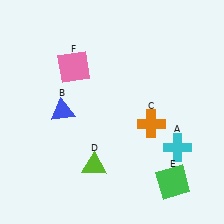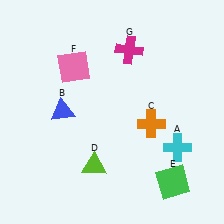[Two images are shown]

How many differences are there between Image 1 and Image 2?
There is 1 difference between the two images.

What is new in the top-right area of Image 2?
A magenta cross (G) was added in the top-right area of Image 2.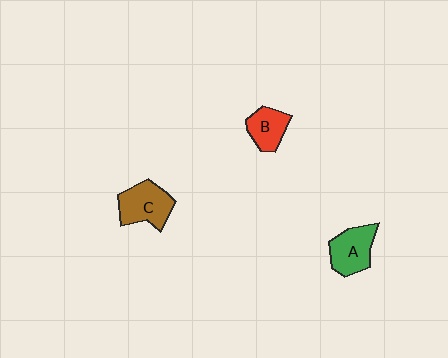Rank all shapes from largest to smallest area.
From largest to smallest: C (brown), A (green), B (red).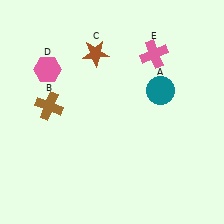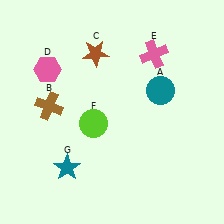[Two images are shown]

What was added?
A lime circle (F), a teal star (G) were added in Image 2.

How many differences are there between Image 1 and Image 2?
There are 2 differences between the two images.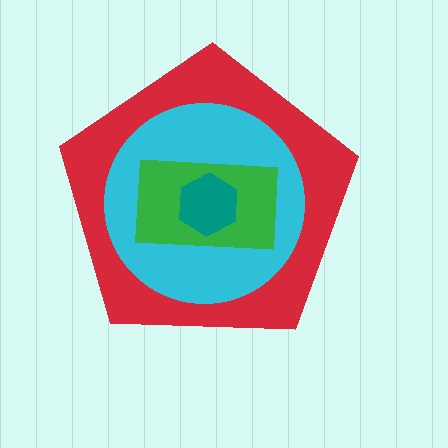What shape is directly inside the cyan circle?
The green rectangle.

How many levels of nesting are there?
4.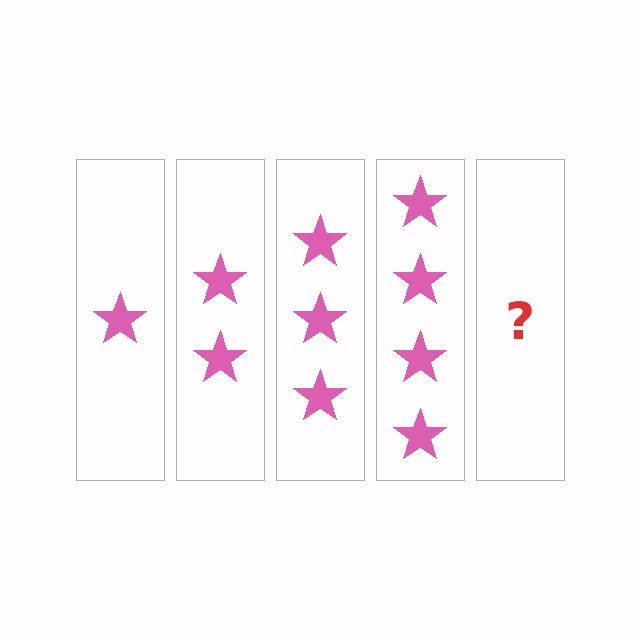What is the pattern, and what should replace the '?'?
The pattern is that each step adds one more star. The '?' should be 5 stars.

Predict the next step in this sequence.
The next step is 5 stars.